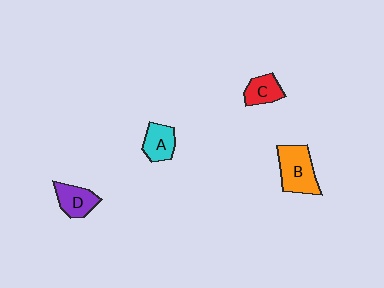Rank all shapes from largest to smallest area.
From largest to smallest: B (orange), D (purple), A (cyan), C (red).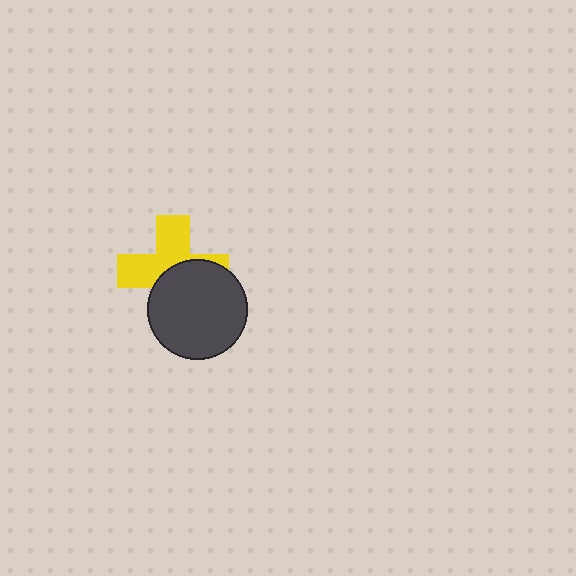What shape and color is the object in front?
The object in front is a dark gray circle.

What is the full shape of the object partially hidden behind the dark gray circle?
The partially hidden object is a yellow cross.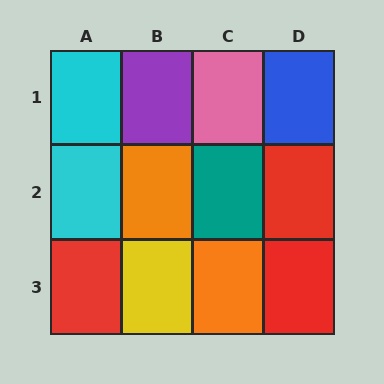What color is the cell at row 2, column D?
Red.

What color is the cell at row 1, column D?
Blue.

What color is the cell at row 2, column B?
Orange.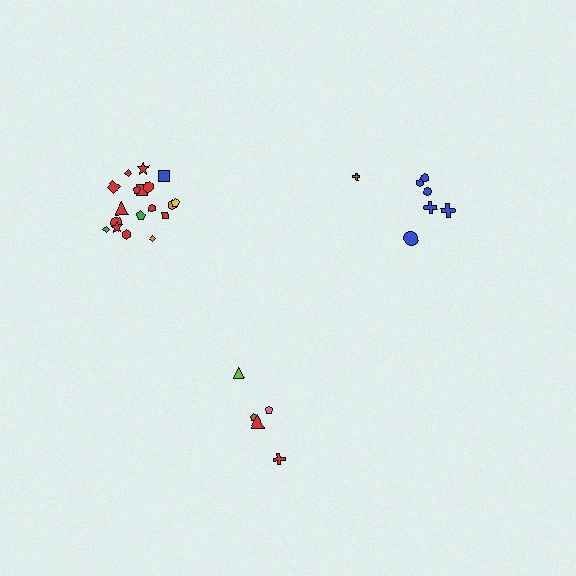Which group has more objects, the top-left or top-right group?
The top-left group.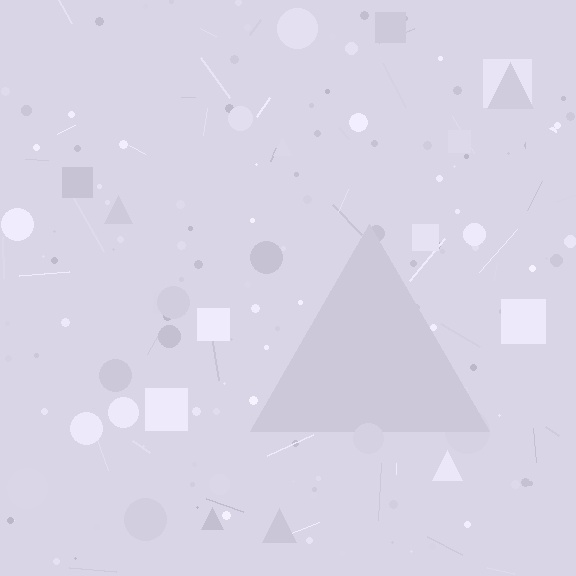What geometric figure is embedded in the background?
A triangle is embedded in the background.